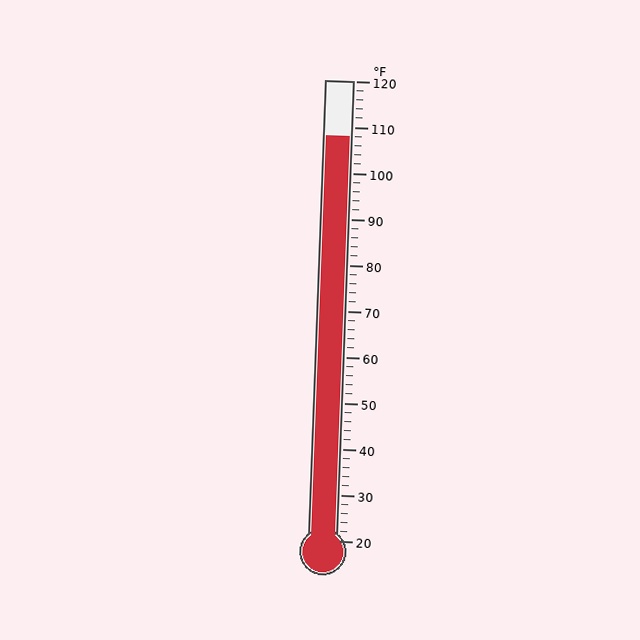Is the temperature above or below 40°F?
The temperature is above 40°F.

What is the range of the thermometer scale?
The thermometer scale ranges from 20°F to 120°F.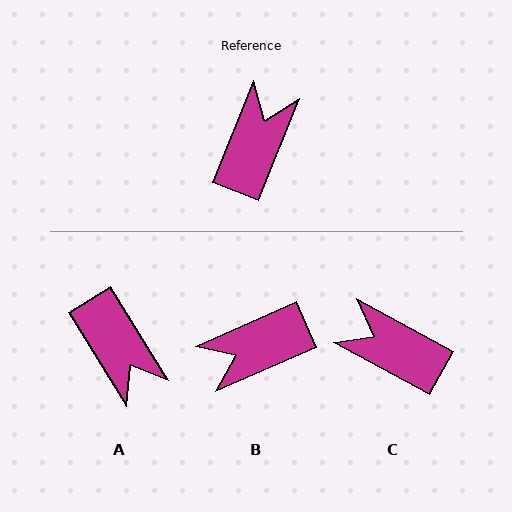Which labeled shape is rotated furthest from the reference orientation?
B, about 135 degrees away.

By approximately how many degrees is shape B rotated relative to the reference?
Approximately 135 degrees counter-clockwise.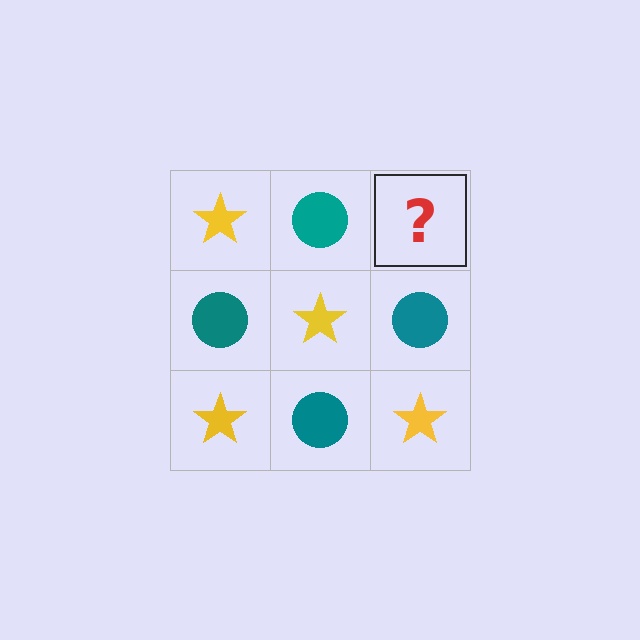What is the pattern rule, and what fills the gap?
The rule is that it alternates yellow star and teal circle in a checkerboard pattern. The gap should be filled with a yellow star.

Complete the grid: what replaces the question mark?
The question mark should be replaced with a yellow star.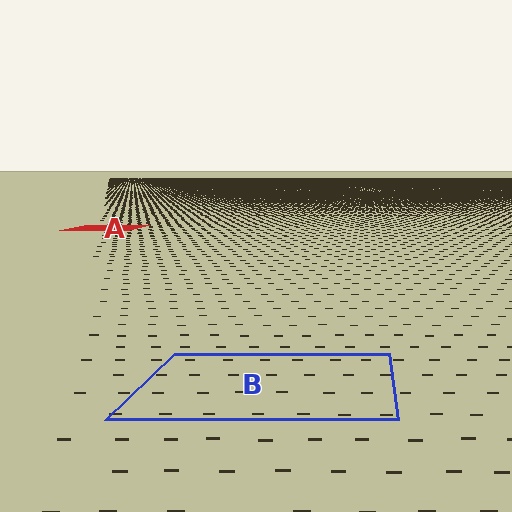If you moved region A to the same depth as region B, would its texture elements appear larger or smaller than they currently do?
They would appear larger. At a closer depth, the same texture elements are projected at a bigger on-screen size.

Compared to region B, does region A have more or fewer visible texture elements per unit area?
Region A has more texture elements per unit area — they are packed more densely because it is farther away.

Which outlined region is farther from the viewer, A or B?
Region A is farther from the viewer — the texture elements inside it appear smaller and more densely packed.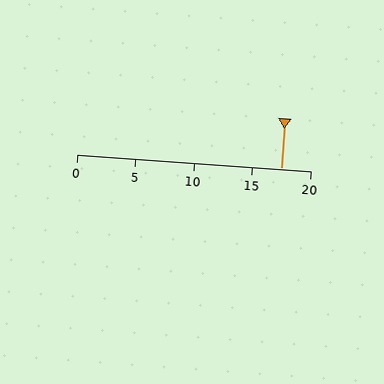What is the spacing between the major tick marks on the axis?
The major ticks are spaced 5 apart.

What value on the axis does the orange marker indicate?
The marker indicates approximately 17.5.